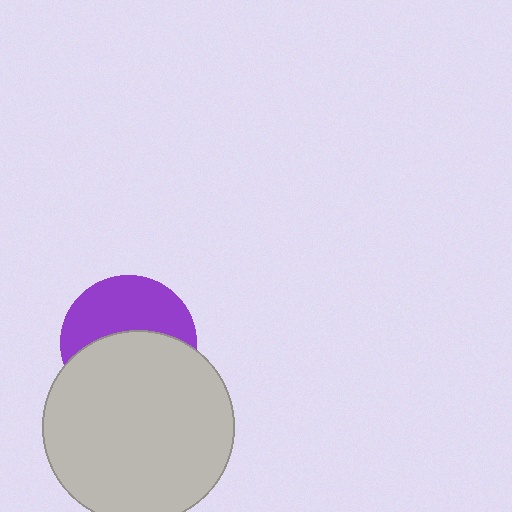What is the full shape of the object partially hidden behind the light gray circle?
The partially hidden object is a purple circle.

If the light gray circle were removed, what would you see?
You would see the complete purple circle.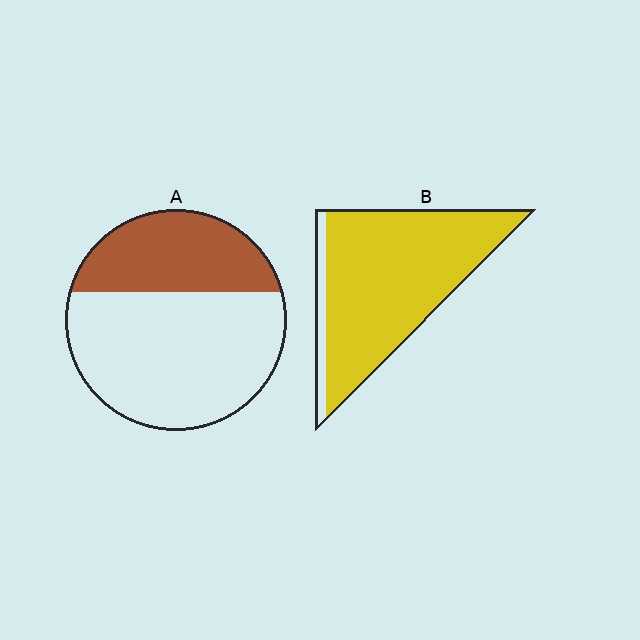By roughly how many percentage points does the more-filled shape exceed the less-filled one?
By roughly 55 percentage points (B over A).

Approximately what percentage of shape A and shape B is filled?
A is approximately 35% and B is approximately 90%.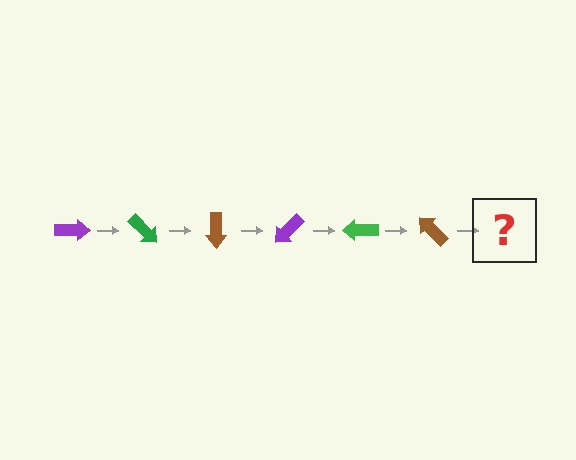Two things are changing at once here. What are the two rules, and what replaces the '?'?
The two rules are that it rotates 45 degrees each step and the color cycles through purple, green, and brown. The '?' should be a purple arrow, rotated 270 degrees from the start.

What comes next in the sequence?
The next element should be a purple arrow, rotated 270 degrees from the start.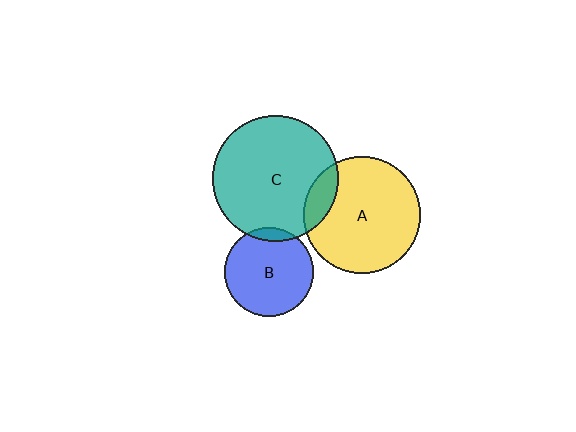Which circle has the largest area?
Circle C (teal).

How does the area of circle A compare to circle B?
Approximately 1.7 times.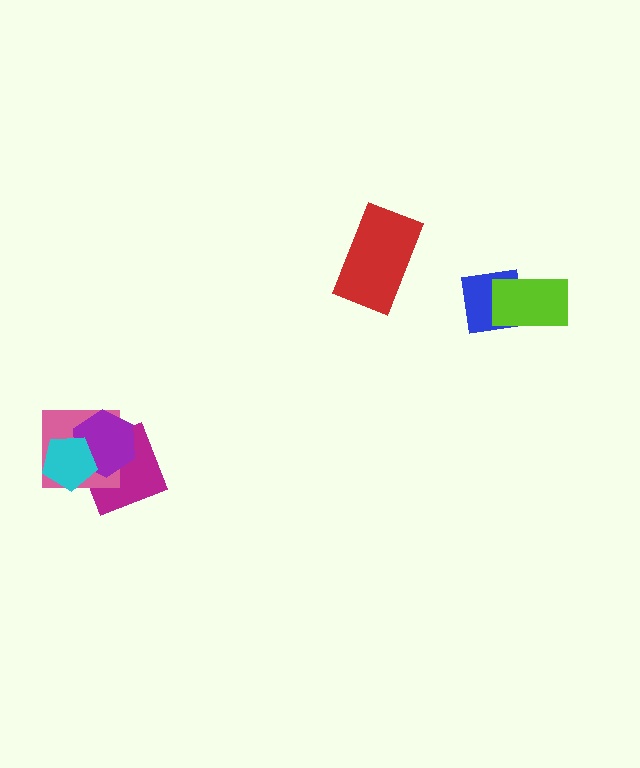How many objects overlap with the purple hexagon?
3 objects overlap with the purple hexagon.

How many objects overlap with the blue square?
1 object overlaps with the blue square.